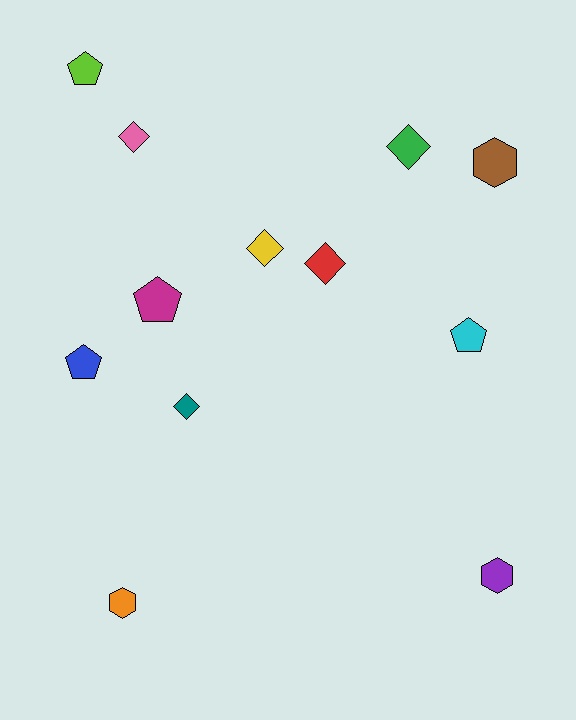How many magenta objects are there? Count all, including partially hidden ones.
There is 1 magenta object.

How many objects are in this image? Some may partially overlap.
There are 12 objects.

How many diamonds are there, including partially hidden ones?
There are 5 diamonds.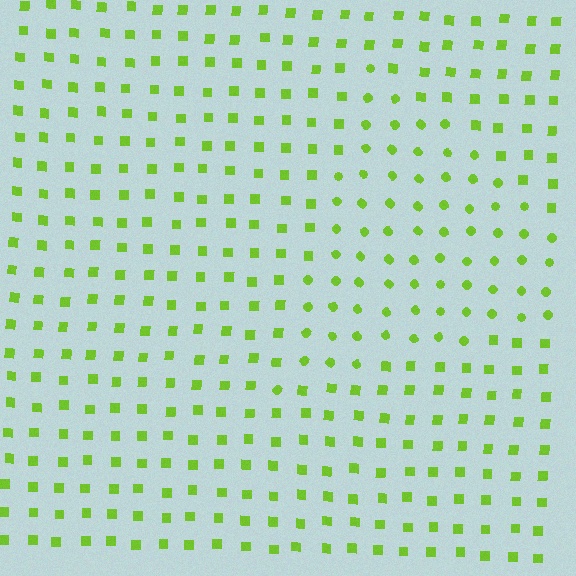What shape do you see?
I see a triangle.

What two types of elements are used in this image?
The image uses circles inside the triangle region and squares outside it.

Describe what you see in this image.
The image is filled with small lime elements arranged in a uniform grid. A triangle-shaped region contains circles, while the surrounding area contains squares. The boundary is defined purely by the change in element shape.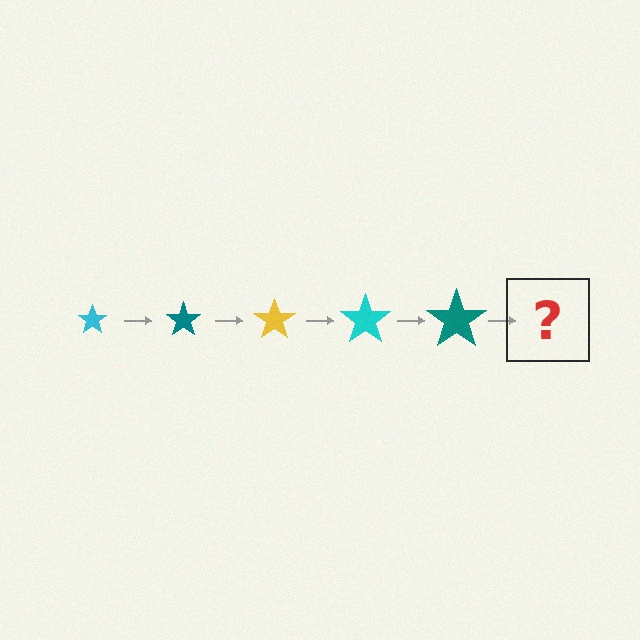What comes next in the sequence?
The next element should be a yellow star, larger than the previous one.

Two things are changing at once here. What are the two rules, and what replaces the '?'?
The two rules are that the star grows larger each step and the color cycles through cyan, teal, and yellow. The '?' should be a yellow star, larger than the previous one.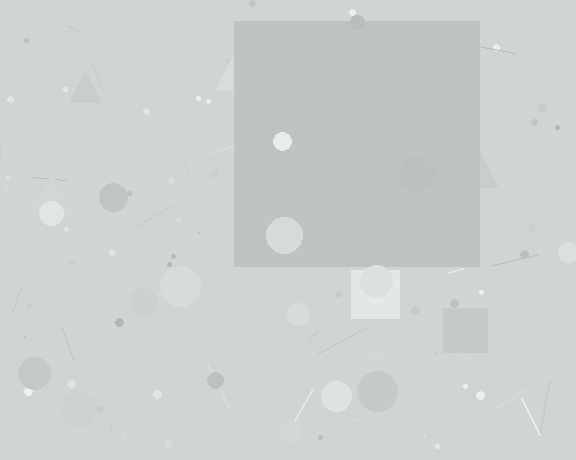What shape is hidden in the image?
A square is hidden in the image.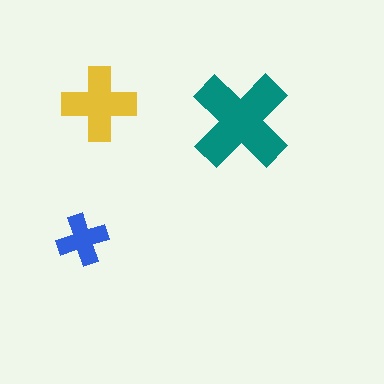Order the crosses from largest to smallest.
the teal one, the yellow one, the blue one.